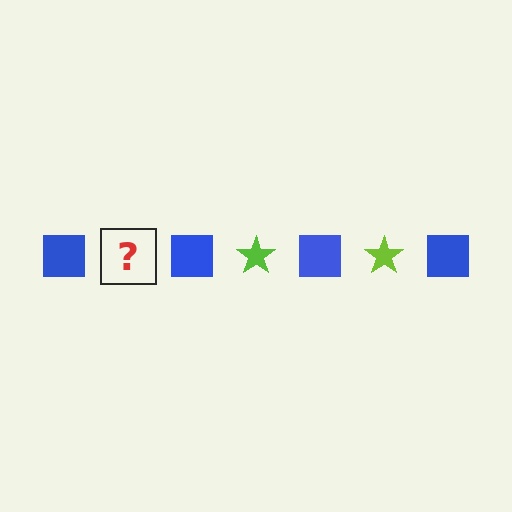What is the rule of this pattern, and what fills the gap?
The rule is that the pattern alternates between blue square and lime star. The gap should be filled with a lime star.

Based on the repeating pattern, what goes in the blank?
The blank should be a lime star.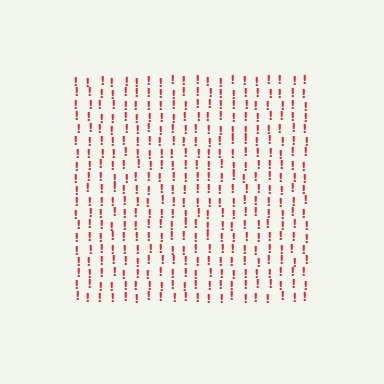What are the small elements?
The small elements are exclamation marks.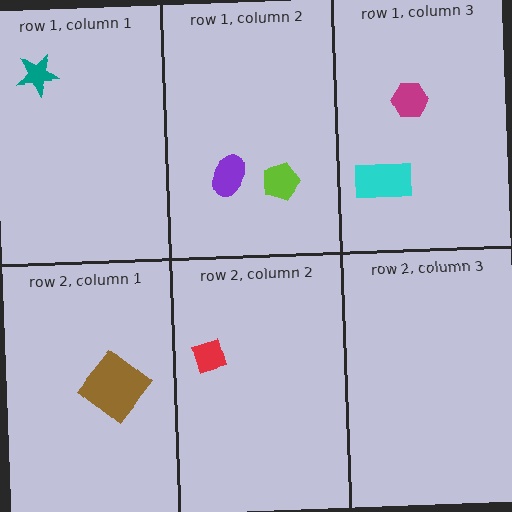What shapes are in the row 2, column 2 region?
The red diamond.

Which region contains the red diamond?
The row 2, column 2 region.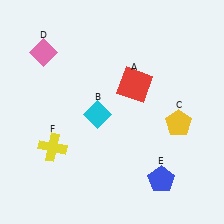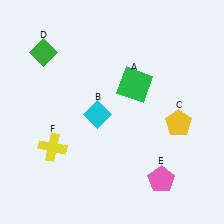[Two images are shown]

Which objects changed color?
A changed from red to green. D changed from pink to green. E changed from blue to pink.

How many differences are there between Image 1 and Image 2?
There are 3 differences between the two images.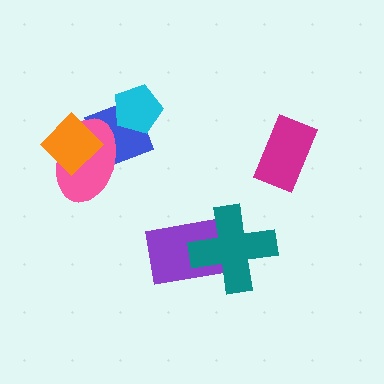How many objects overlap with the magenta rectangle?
0 objects overlap with the magenta rectangle.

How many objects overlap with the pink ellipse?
2 objects overlap with the pink ellipse.